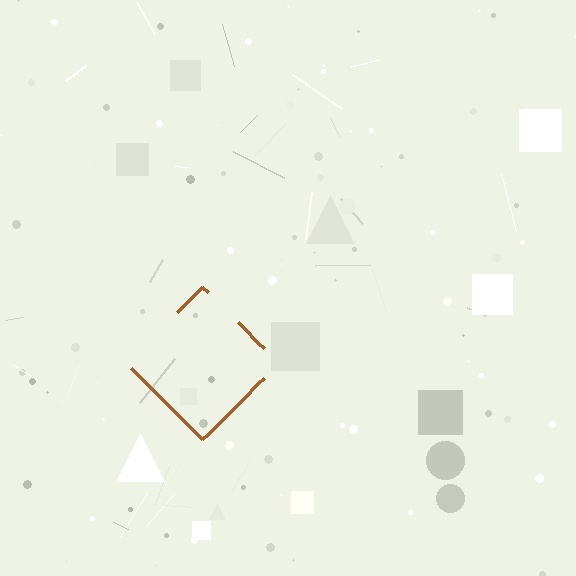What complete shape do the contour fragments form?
The contour fragments form a diamond.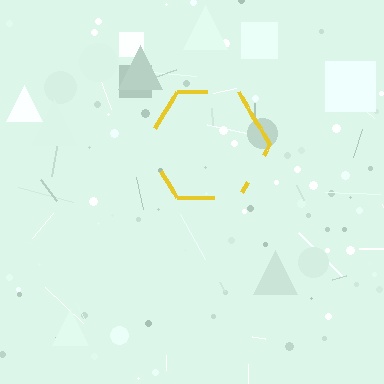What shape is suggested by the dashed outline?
The dashed outline suggests a hexagon.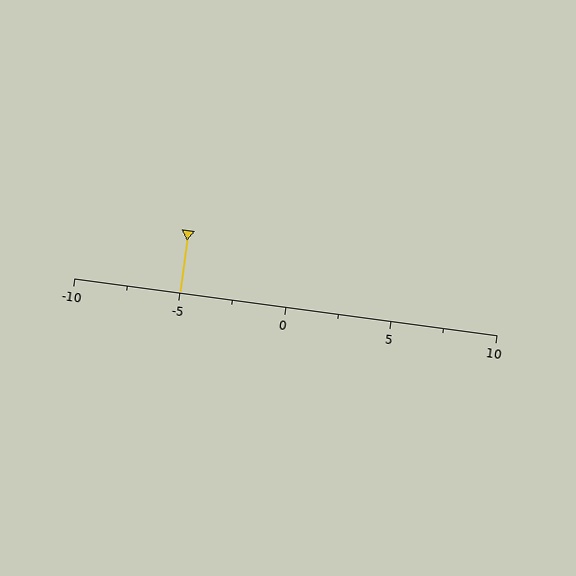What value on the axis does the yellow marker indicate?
The marker indicates approximately -5.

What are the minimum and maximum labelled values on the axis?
The axis runs from -10 to 10.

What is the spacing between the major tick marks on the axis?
The major ticks are spaced 5 apart.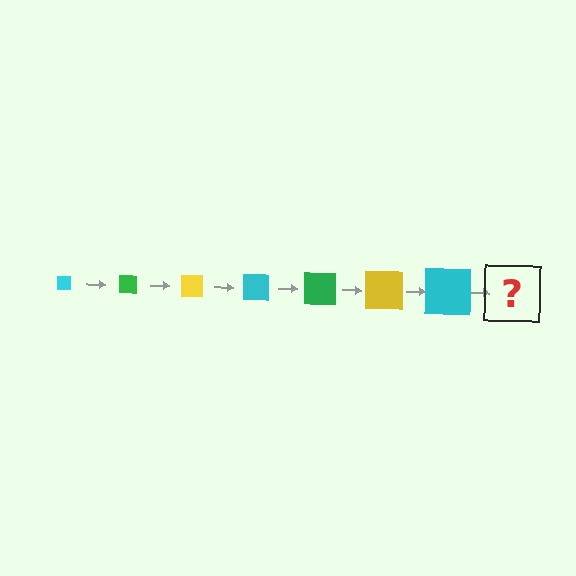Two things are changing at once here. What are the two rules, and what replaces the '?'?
The two rules are that the square grows larger each step and the color cycles through cyan, green, and yellow. The '?' should be a green square, larger than the previous one.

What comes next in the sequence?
The next element should be a green square, larger than the previous one.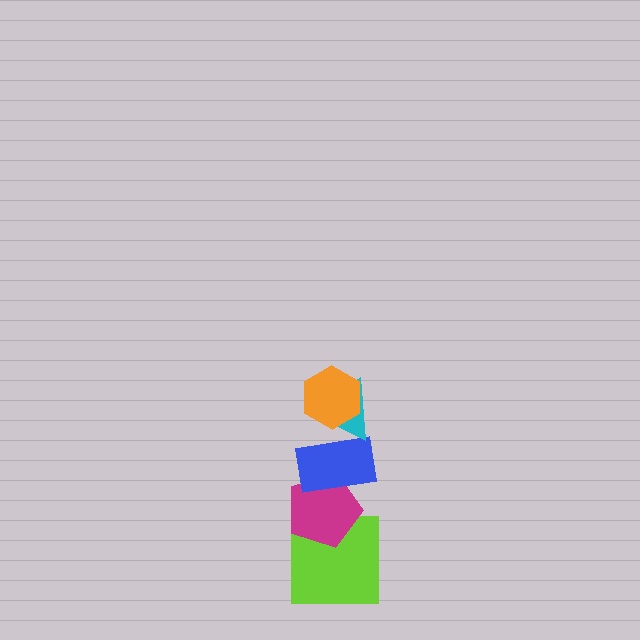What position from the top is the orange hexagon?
The orange hexagon is 1st from the top.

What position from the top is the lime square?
The lime square is 5th from the top.